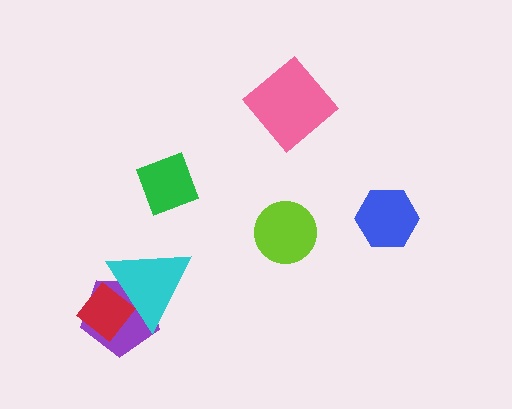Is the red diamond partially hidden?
Yes, it is partially covered by another shape.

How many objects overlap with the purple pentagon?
2 objects overlap with the purple pentagon.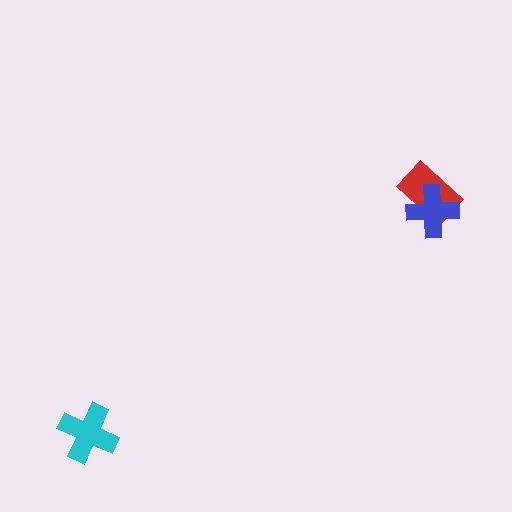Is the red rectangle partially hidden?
Yes, it is partially covered by another shape.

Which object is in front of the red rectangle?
The blue cross is in front of the red rectangle.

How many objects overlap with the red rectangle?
1 object overlaps with the red rectangle.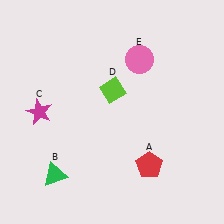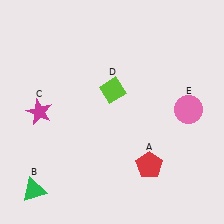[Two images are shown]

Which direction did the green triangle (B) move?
The green triangle (B) moved left.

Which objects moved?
The objects that moved are: the green triangle (B), the pink circle (E).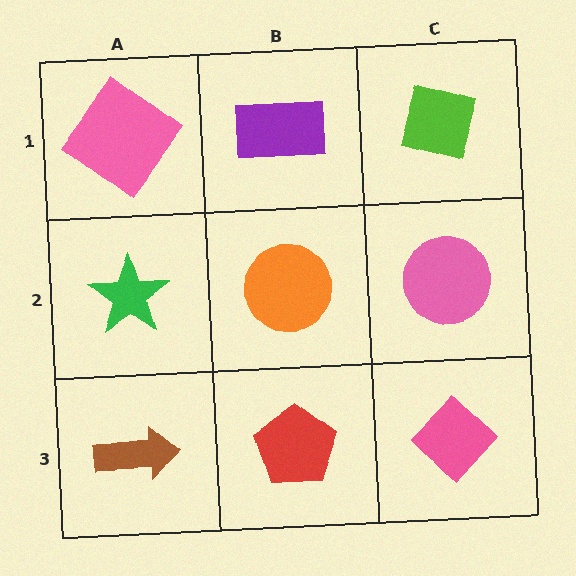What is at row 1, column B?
A purple rectangle.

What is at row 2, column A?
A green star.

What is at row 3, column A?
A brown arrow.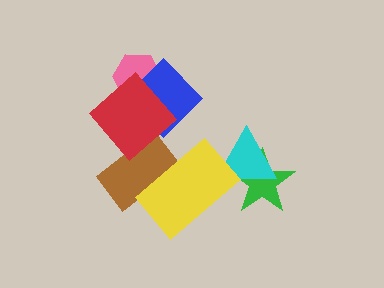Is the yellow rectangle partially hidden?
No, no other shape covers it.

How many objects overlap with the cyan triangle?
2 objects overlap with the cyan triangle.